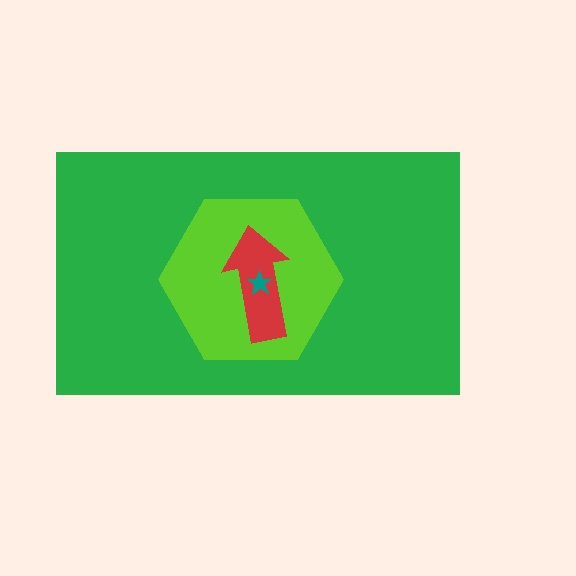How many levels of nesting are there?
4.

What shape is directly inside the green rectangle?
The lime hexagon.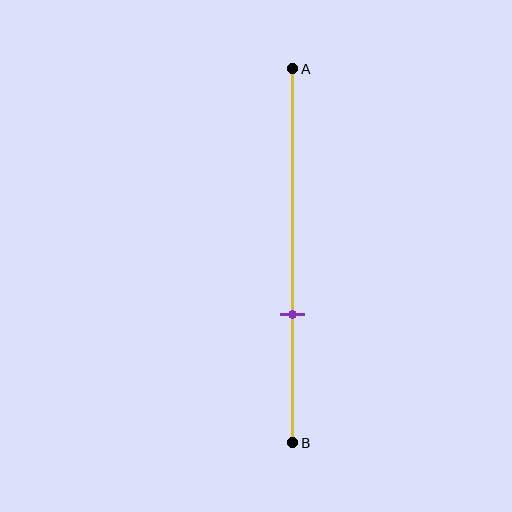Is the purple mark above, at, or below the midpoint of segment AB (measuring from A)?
The purple mark is below the midpoint of segment AB.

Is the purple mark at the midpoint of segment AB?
No, the mark is at about 65% from A, not at the 50% midpoint.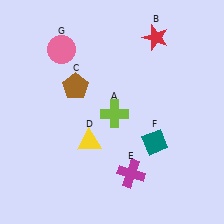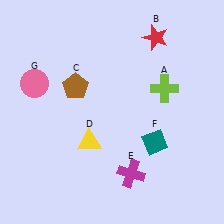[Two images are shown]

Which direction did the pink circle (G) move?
The pink circle (G) moved down.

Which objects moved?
The objects that moved are: the lime cross (A), the pink circle (G).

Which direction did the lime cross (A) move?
The lime cross (A) moved right.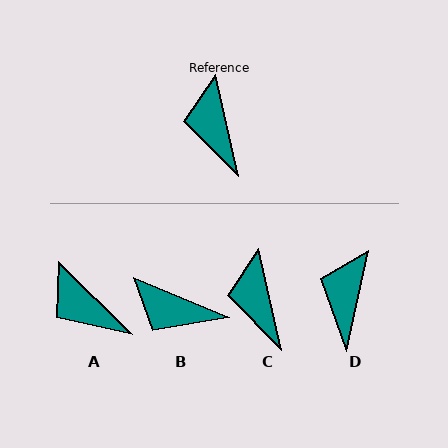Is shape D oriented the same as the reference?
No, it is off by about 25 degrees.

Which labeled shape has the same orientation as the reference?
C.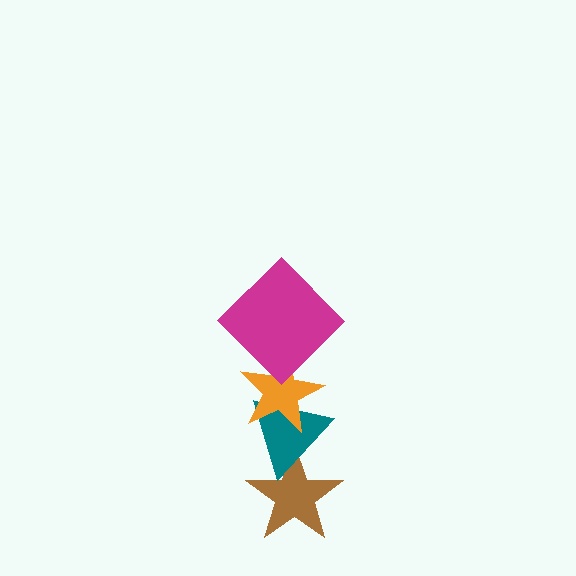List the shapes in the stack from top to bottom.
From top to bottom: the magenta diamond, the orange star, the teal triangle, the brown star.